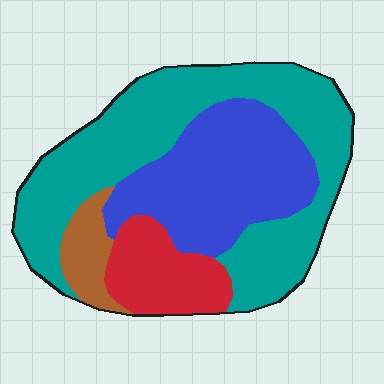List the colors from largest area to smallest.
From largest to smallest: teal, blue, red, brown.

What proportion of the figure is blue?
Blue covers around 30% of the figure.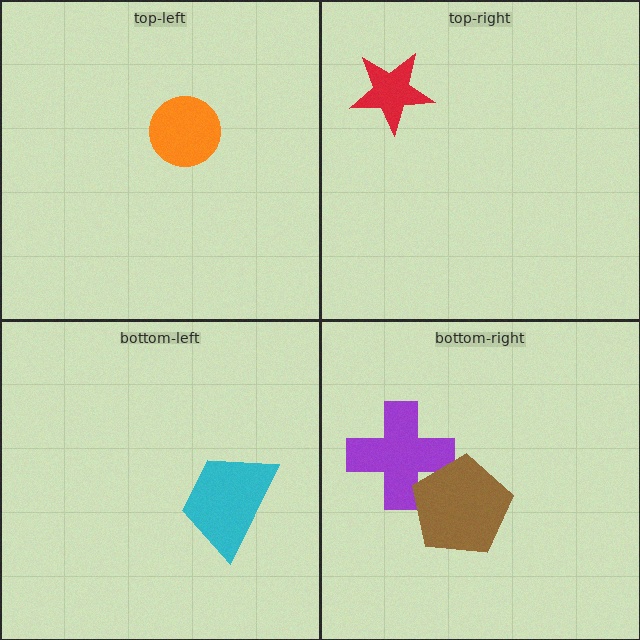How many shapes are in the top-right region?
1.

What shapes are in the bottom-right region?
The purple cross, the brown pentagon.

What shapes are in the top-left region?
The orange circle.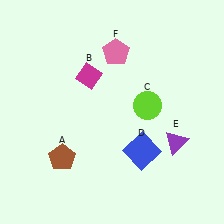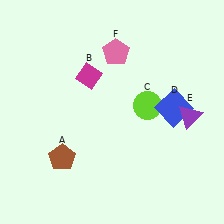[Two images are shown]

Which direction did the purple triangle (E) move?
The purple triangle (E) moved up.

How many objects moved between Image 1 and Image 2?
2 objects moved between the two images.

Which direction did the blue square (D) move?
The blue square (D) moved up.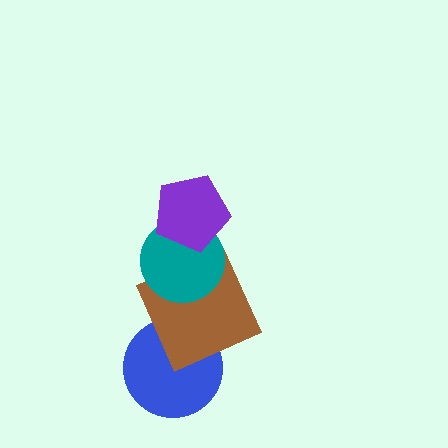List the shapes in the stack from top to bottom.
From top to bottom: the purple pentagon, the teal circle, the brown square, the blue circle.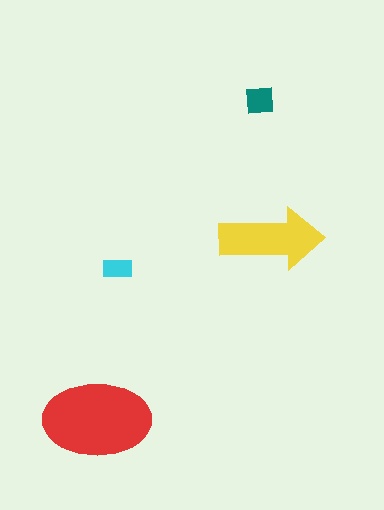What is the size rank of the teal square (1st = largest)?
3rd.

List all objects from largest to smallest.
The red ellipse, the yellow arrow, the teal square, the cyan rectangle.